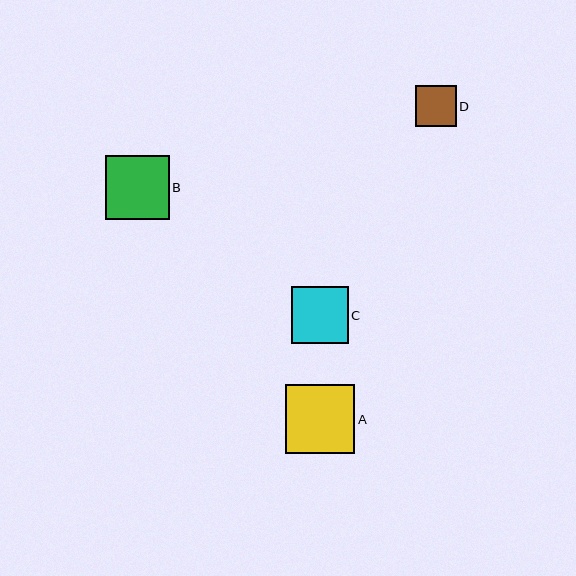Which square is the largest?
Square A is the largest with a size of approximately 69 pixels.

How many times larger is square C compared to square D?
Square C is approximately 1.4 times the size of square D.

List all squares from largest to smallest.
From largest to smallest: A, B, C, D.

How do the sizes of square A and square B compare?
Square A and square B are approximately the same size.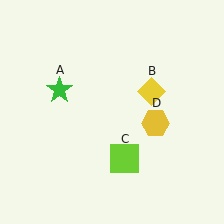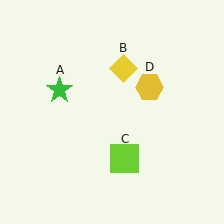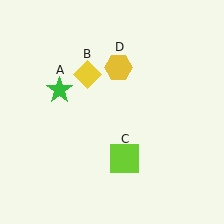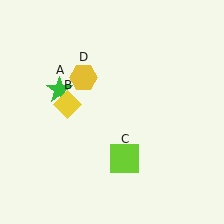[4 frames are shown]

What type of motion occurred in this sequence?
The yellow diamond (object B), yellow hexagon (object D) rotated counterclockwise around the center of the scene.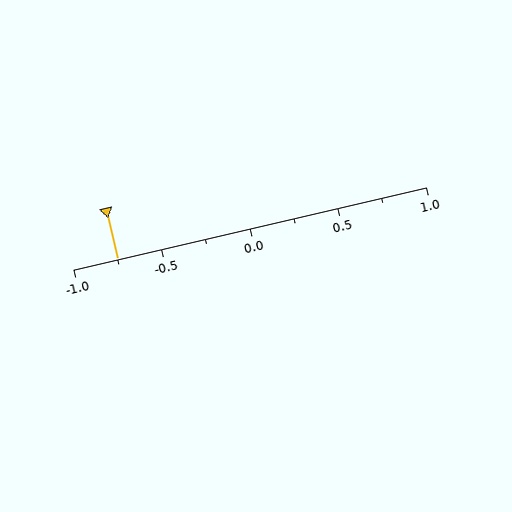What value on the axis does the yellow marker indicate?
The marker indicates approximately -0.75.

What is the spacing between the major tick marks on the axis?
The major ticks are spaced 0.5 apart.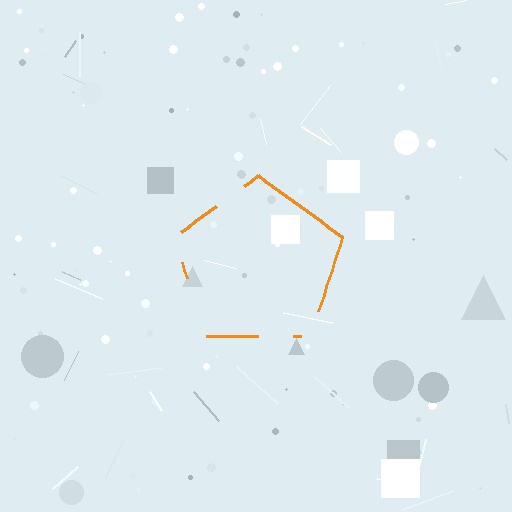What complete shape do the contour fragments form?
The contour fragments form a pentagon.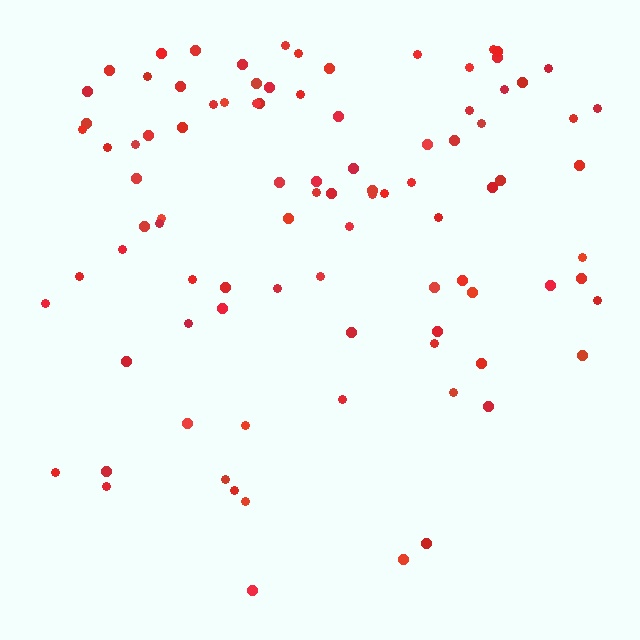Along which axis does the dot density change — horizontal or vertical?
Vertical.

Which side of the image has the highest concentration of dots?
The top.